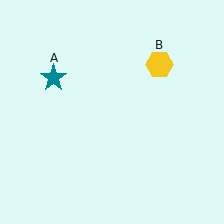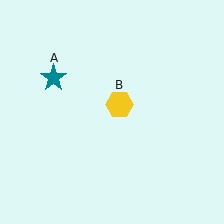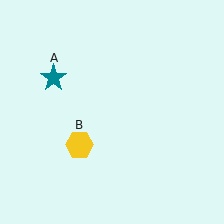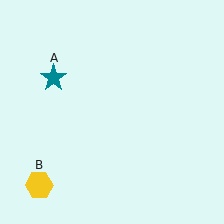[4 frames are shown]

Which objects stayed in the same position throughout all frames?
Teal star (object A) remained stationary.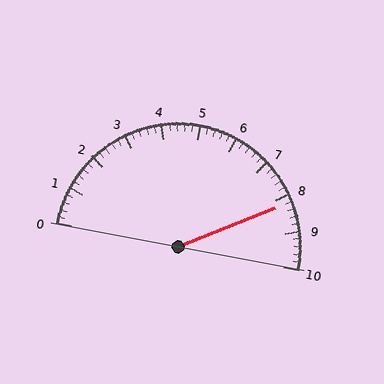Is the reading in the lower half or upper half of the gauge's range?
The reading is in the upper half of the range (0 to 10).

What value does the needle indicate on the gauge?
The needle indicates approximately 8.2.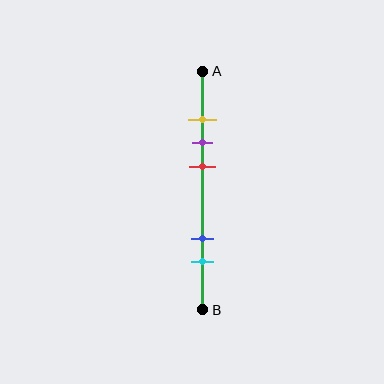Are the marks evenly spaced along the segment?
No, the marks are not evenly spaced.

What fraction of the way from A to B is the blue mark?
The blue mark is approximately 70% (0.7) of the way from A to B.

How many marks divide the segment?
There are 5 marks dividing the segment.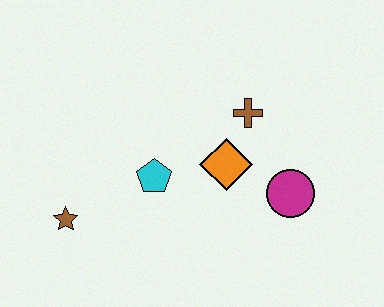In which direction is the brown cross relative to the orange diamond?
The brown cross is above the orange diamond.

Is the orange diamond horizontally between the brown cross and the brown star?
Yes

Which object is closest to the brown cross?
The orange diamond is closest to the brown cross.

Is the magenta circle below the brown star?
No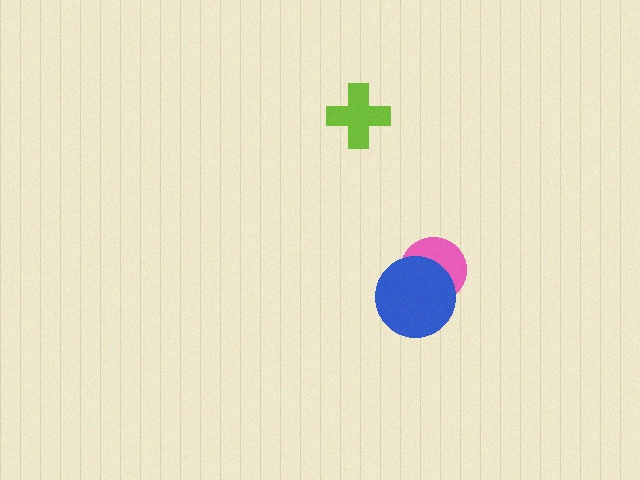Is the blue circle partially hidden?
No, no other shape covers it.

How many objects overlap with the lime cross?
0 objects overlap with the lime cross.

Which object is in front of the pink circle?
The blue circle is in front of the pink circle.